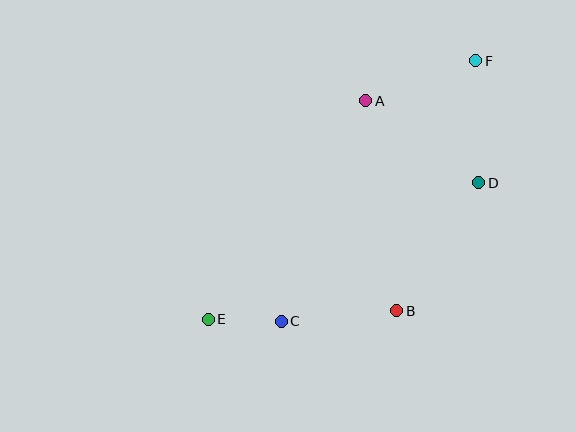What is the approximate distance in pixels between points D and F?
The distance between D and F is approximately 122 pixels.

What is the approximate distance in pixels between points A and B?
The distance between A and B is approximately 212 pixels.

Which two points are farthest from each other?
Points E and F are farthest from each other.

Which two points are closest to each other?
Points C and E are closest to each other.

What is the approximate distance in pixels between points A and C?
The distance between A and C is approximately 236 pixels.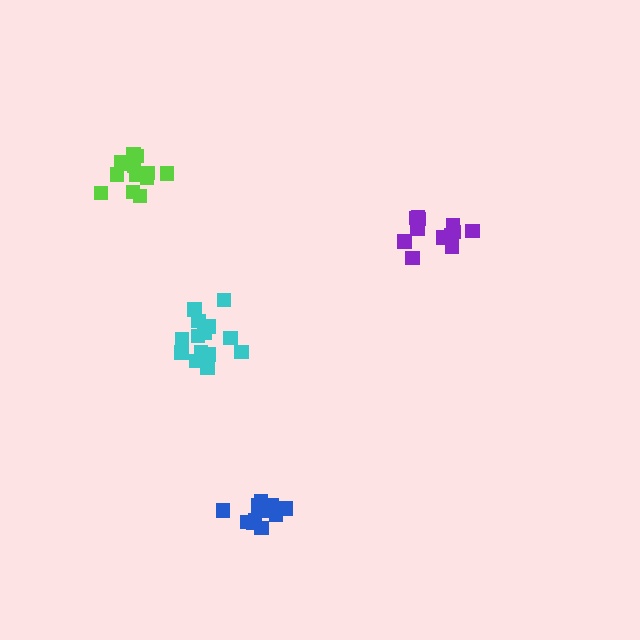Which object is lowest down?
The blue cluster is bottommost.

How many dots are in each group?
Group 1: 14 dots, Group 2: 12 dots, Group 3: 14 dots, Group 4: 12 dots (52 total).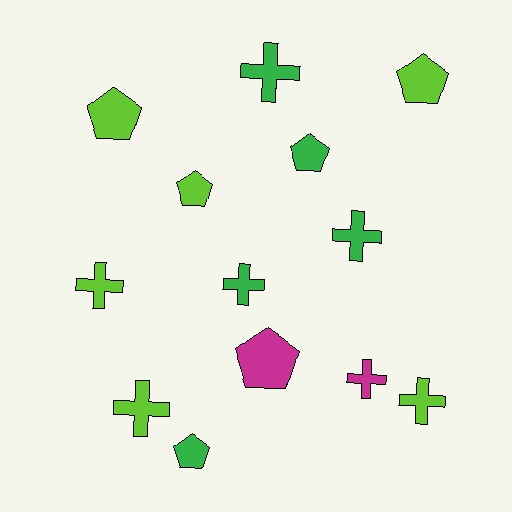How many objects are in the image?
There are 13 objects.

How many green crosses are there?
There are 3 green crosses.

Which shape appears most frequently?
Cross, with 7 objects.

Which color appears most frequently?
Lime, with 6 objects.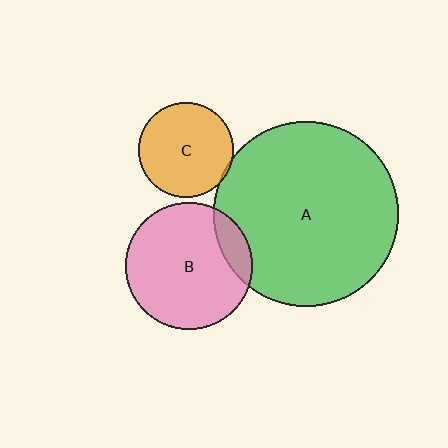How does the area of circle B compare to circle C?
Approximately 1.8 times.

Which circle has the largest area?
Circle A (green).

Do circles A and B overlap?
Yes.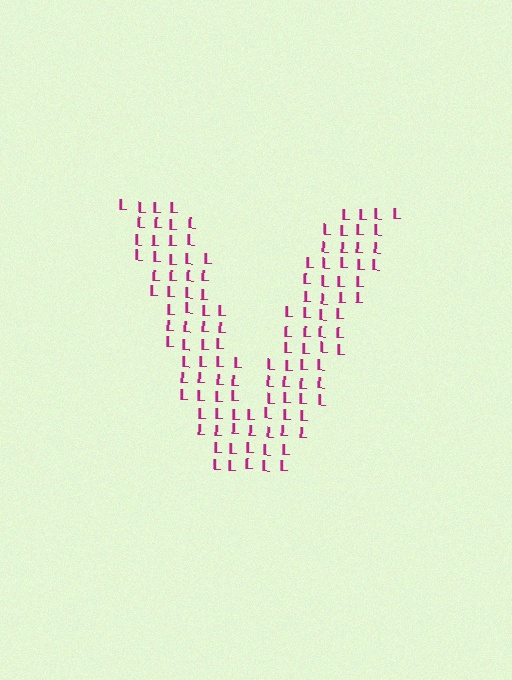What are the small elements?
The small elements are letter L's.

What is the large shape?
The large shape is the letter V.